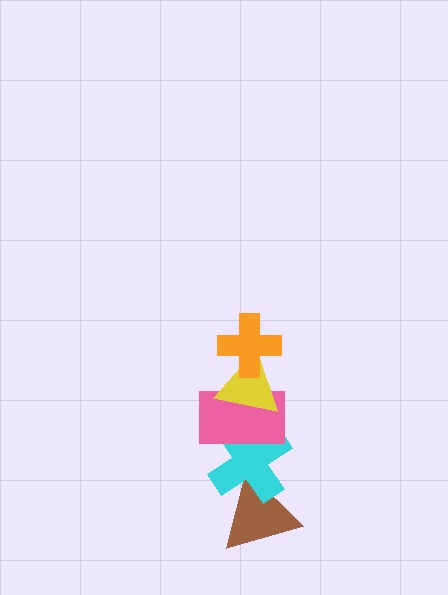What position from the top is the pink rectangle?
The pink rectangle is 3rd from the top.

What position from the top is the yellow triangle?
The yellow triangle is 2nd from the top.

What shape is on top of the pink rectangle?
The yellow triangle is on top of the pink rectangle.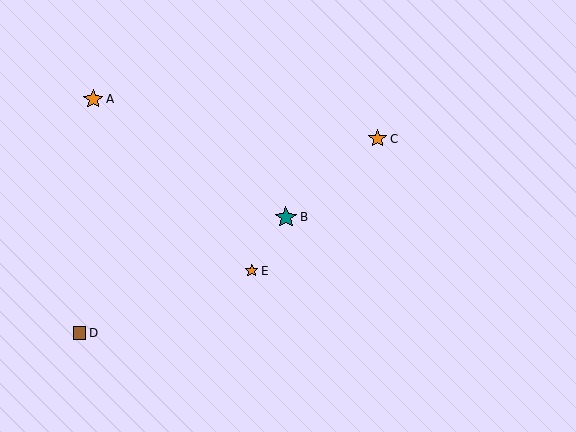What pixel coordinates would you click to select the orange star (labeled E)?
Click at (252, 271) to select the orange star E.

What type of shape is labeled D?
Shape D is a brown square.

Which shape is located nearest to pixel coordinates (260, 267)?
The orange star (labeled E) at (252, 271) is nearest to that location.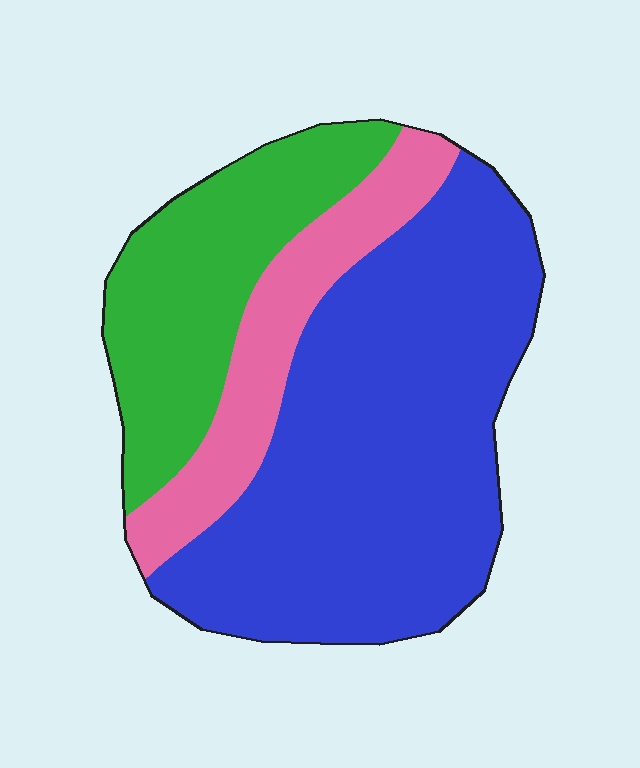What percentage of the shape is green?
Green takes up between a quarter and a half of the shape.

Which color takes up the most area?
Blue, at roughly 55%.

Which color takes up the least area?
Pink, at roughly 15%.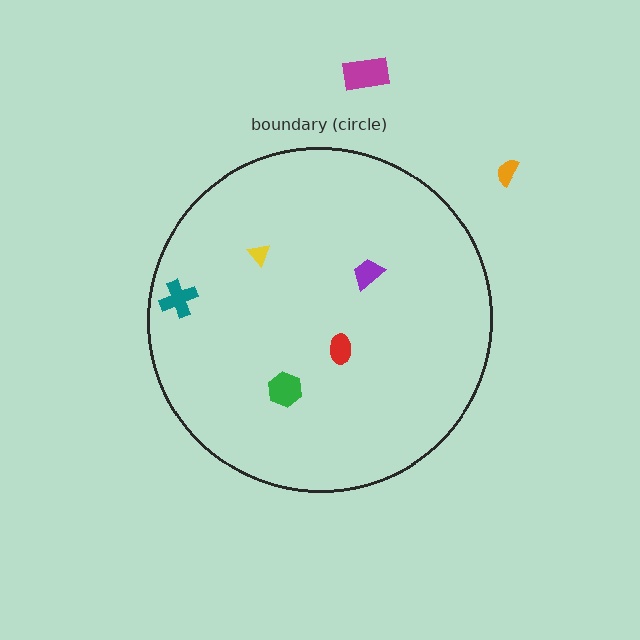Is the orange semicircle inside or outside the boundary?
Outside.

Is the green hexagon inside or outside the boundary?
Inside.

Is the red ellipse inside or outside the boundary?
Inside.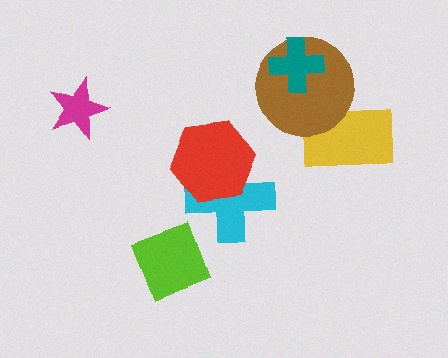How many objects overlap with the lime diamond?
0 objects overlap with the lime diamond.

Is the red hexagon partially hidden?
No, no other shape covers it.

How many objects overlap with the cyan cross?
1 object overlaps with the cyan cross.